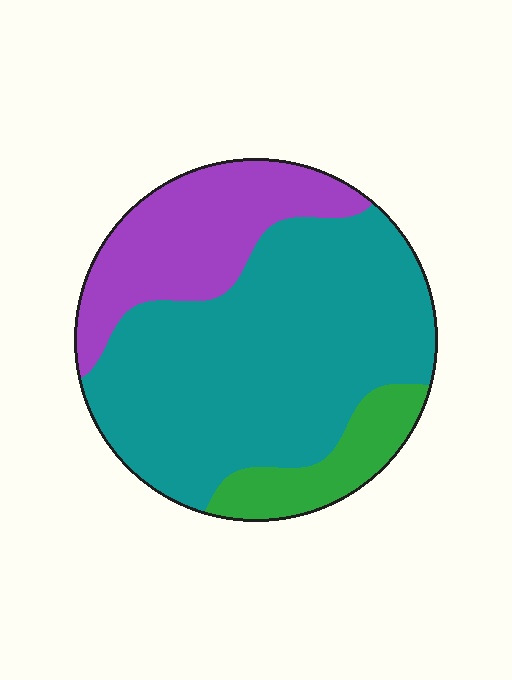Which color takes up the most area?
Teal, at roughly 65%.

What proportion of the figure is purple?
Purple takes up about one quarter (1/4) of the figure.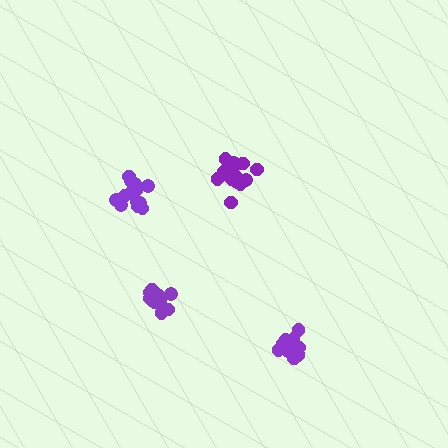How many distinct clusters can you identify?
There are 4 distinct clusters.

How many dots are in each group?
Group 1: 13 dots, Group 2: 19 dots, Group 3: 13 dots, Group 4: 14 dots (59 total).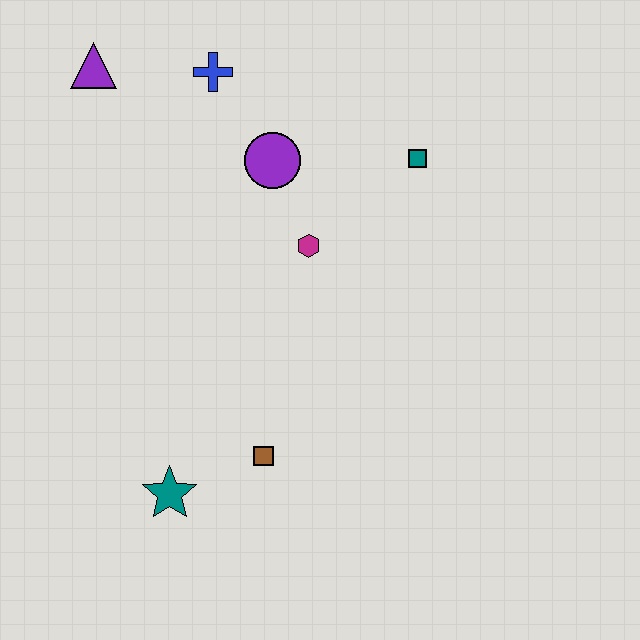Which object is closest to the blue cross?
The purple circle is closest to the blue cross.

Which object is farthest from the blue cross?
The teal star is farthest from the blue cross.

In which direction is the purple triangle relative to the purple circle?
The purple triangle is to the left of the purple circle.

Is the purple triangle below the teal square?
No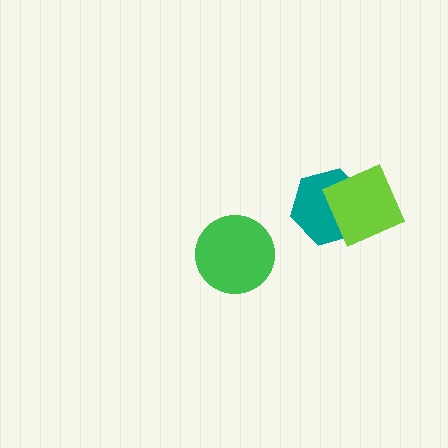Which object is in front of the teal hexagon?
The lime diamond is in front of the teal hexagon.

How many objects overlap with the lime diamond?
1 object overlaps with the lime diamond.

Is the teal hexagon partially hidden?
Yes, it is partially covered by another shape.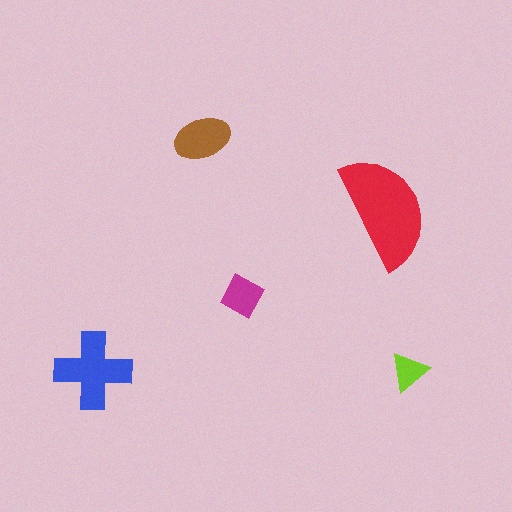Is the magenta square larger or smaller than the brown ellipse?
Smaller.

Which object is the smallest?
The lime triangle.